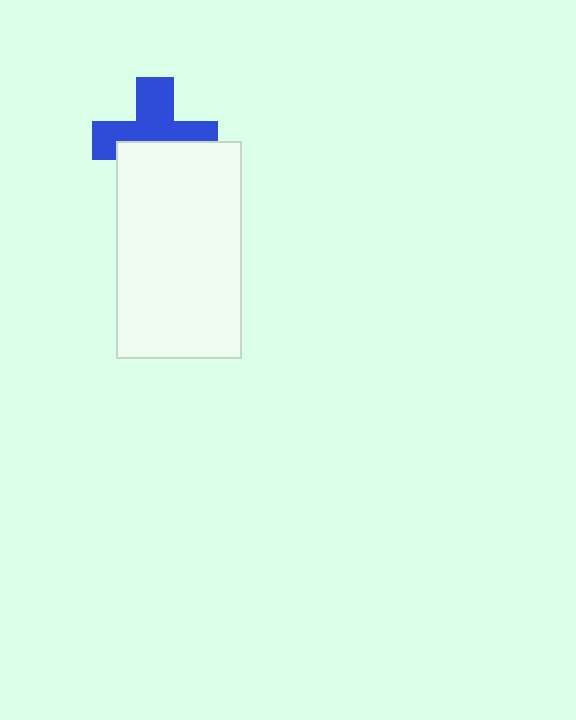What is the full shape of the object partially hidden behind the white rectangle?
The partially hidden object is a blue cross.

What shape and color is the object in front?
The object in front is a white rectangle.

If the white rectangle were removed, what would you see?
You would see the complete blue cross.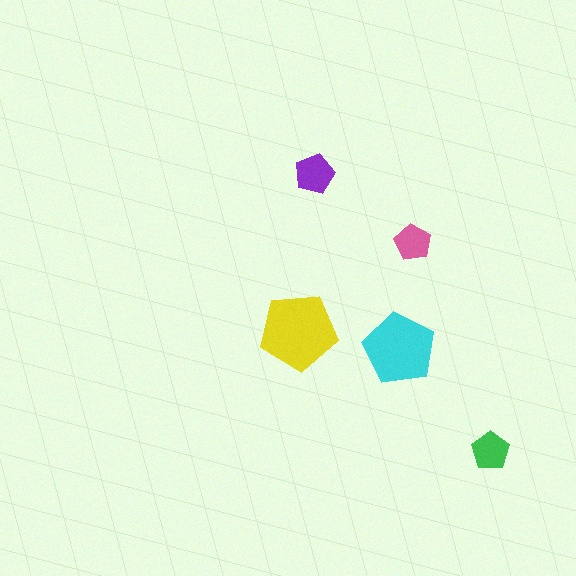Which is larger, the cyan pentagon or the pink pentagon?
The cyan one.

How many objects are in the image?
There are 5 objects in the image.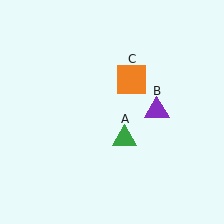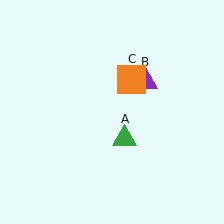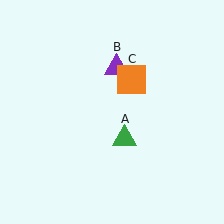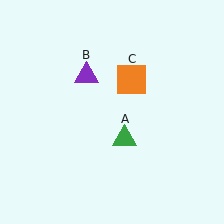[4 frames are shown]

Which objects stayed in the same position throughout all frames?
Green triangle (object A) and orange square (object C) remained stationary.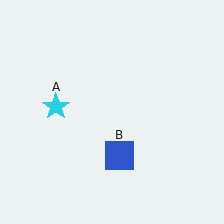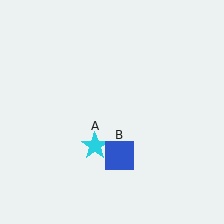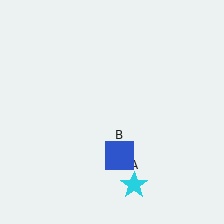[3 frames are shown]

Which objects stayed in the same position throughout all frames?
Blue square (object B) remained stationary.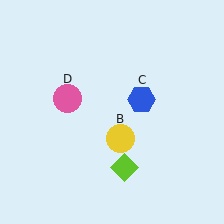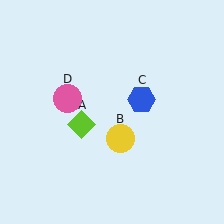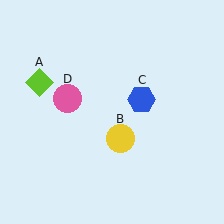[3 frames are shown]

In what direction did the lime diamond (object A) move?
The lime diamond (object A) moved up and to the left.